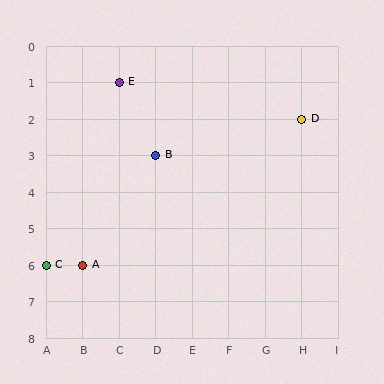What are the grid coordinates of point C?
Point C is at grid coordinates (A, 6).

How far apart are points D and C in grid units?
Points D and C are 7 columns and 4 rows apart (about 8.1 grid units diagonally).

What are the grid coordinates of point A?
Point A is at grid coordinates (B, 6).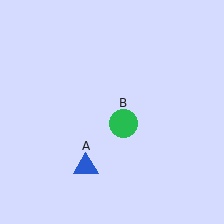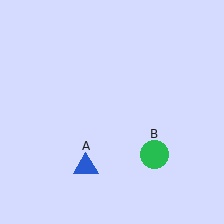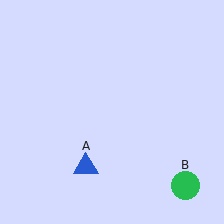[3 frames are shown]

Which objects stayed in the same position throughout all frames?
Blue triangle (object A) remained stationary.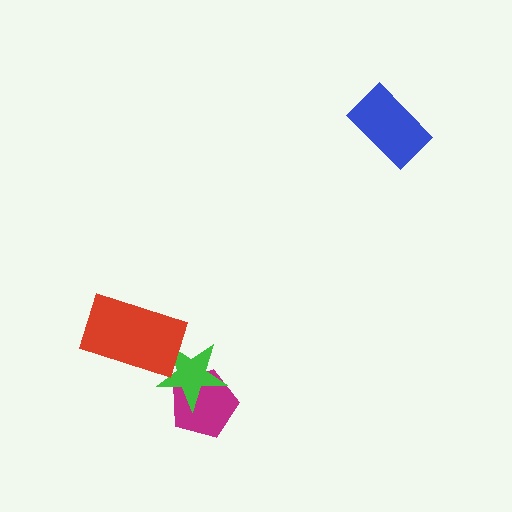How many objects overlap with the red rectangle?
1 object overlaps with the red rectangle.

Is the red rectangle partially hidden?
No, no other shape covers it.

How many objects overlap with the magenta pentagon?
1 object overlaps with the magenta pentagon.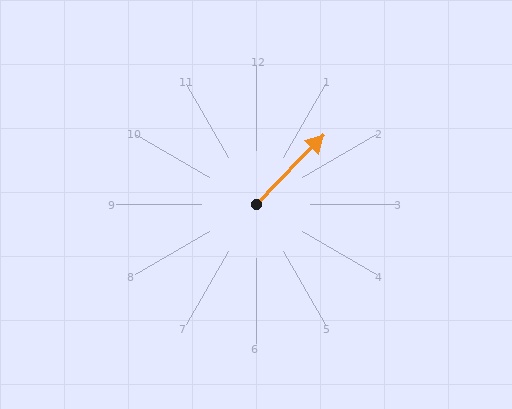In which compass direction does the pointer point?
Northeast.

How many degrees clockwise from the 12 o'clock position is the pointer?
Approximately 44 degrees.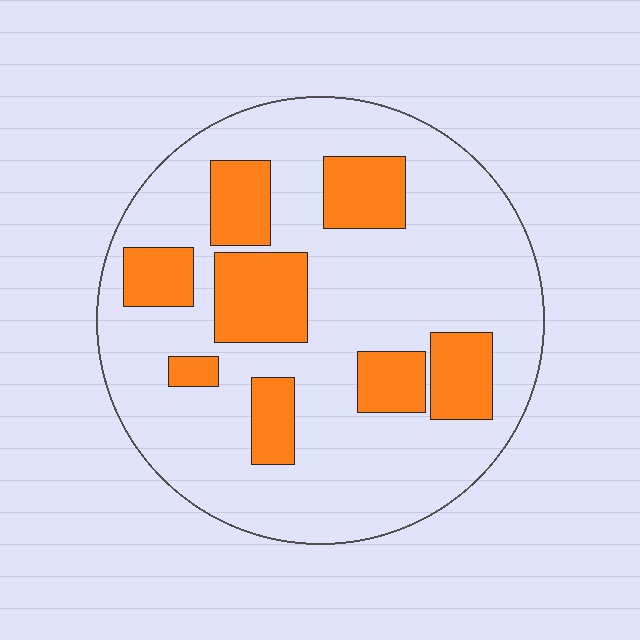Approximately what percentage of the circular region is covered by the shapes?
Approximately 25%.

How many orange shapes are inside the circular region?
8.